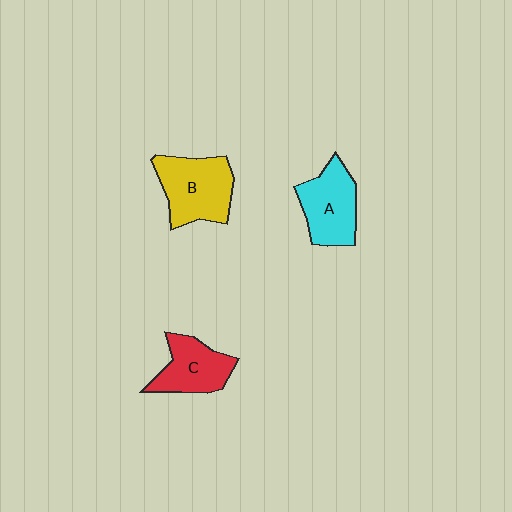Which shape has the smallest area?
Shape C (red).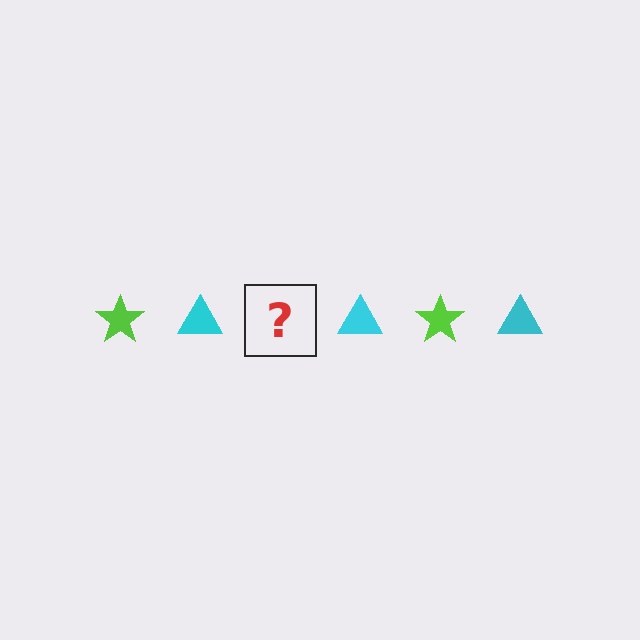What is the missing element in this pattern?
The missing element is a lime star.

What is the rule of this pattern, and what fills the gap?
The rule is that the pattern alternates between lime star and cyan triangle. The gap should be filled with a lime star.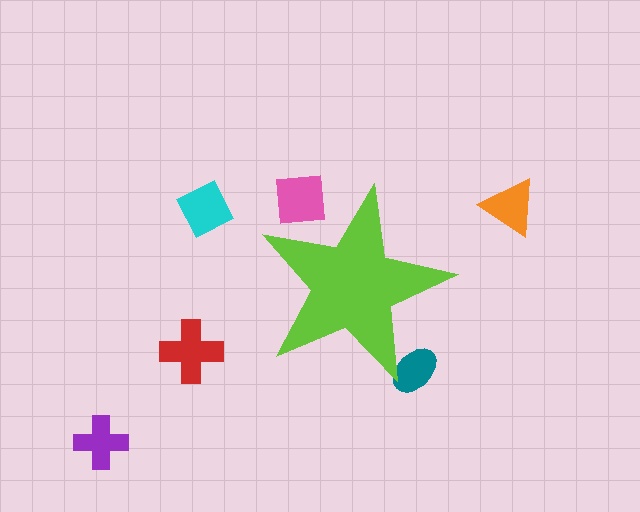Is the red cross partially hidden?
No, the red cross is fully visible.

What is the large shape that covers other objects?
A lime star.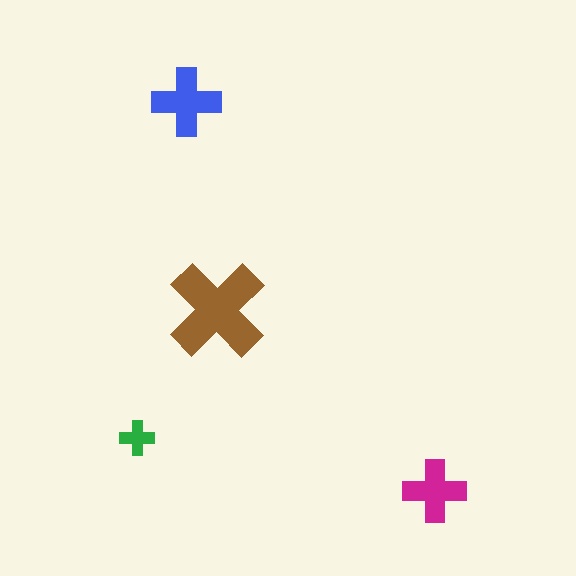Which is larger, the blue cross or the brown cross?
The brown one.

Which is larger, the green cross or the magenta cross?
The magenta one.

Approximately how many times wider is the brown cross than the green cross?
About 3 times wider.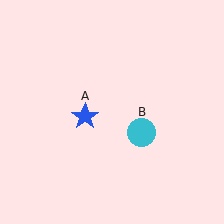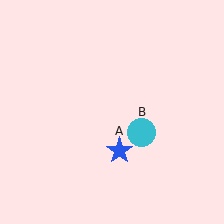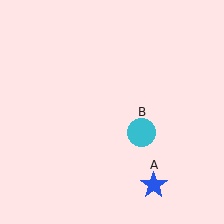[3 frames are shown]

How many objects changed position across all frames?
1 object changed position: blue star (object A).